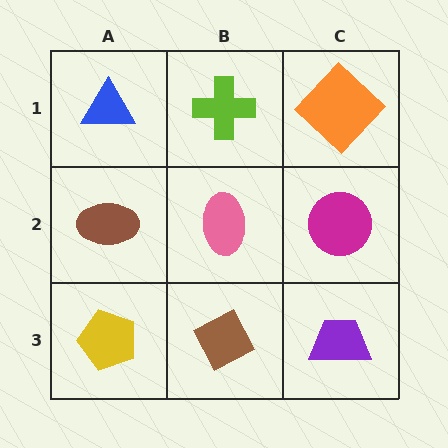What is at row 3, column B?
A brown diamond.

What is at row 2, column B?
A pink ellipse.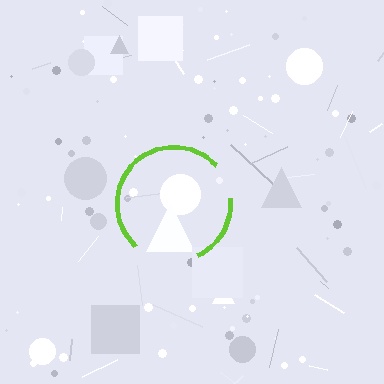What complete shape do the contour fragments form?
The contour fragments form a circle.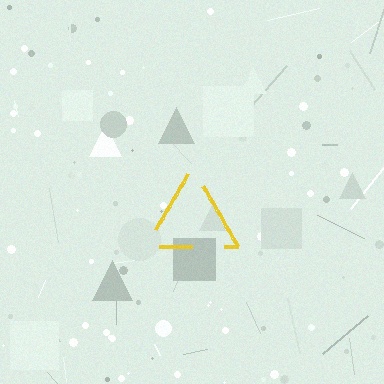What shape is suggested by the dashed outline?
The dashed outline suggests a triangle.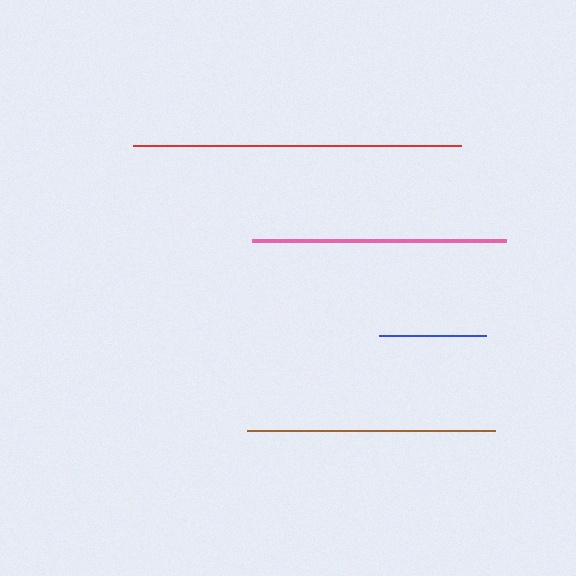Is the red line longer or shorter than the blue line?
The red line is longer than the blue line.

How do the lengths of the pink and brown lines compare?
The pink and brown lines are approximately the same length.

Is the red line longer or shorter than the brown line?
The red line is longer than the brown line.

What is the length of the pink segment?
The pink segment is approximately 254 pixels long.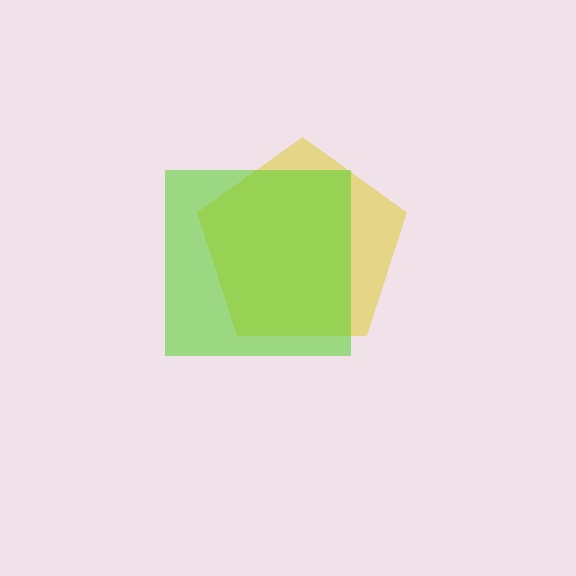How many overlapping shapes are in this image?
There are 2 overlapping shapes in the image.